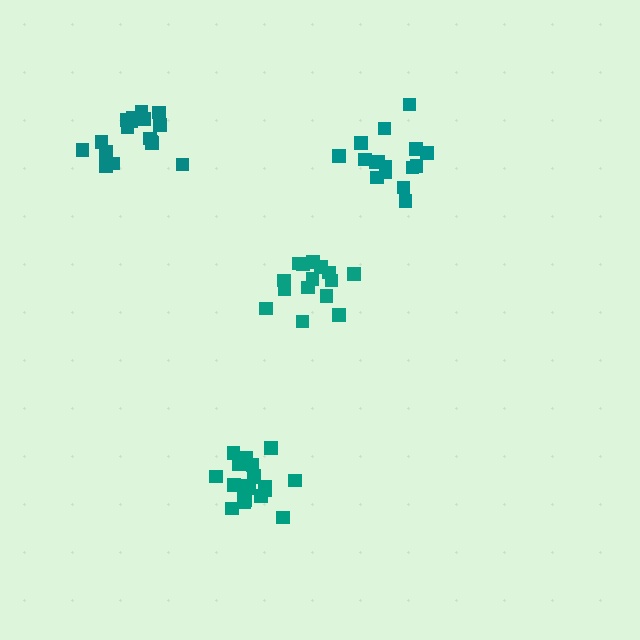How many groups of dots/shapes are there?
There are 4 groups.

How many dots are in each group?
Group 1: 20 dots, Group 2: 17 dots, Group 3: 15 dots, Group 4: 16 dots (68 total).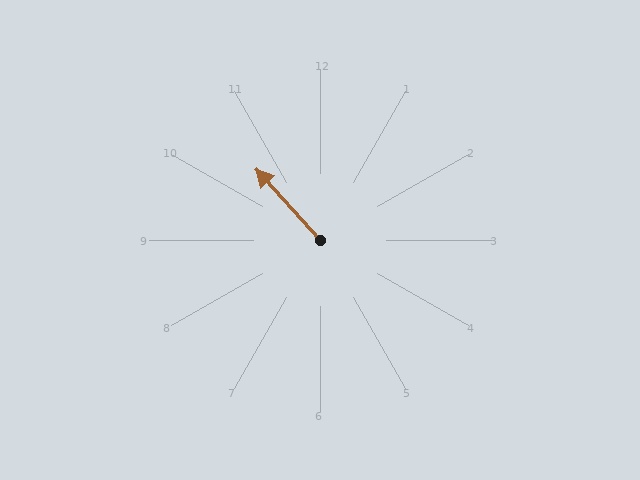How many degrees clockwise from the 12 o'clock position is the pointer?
Approximately 318 degrees.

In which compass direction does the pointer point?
Northwest.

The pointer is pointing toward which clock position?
Roughly 11 o'clock.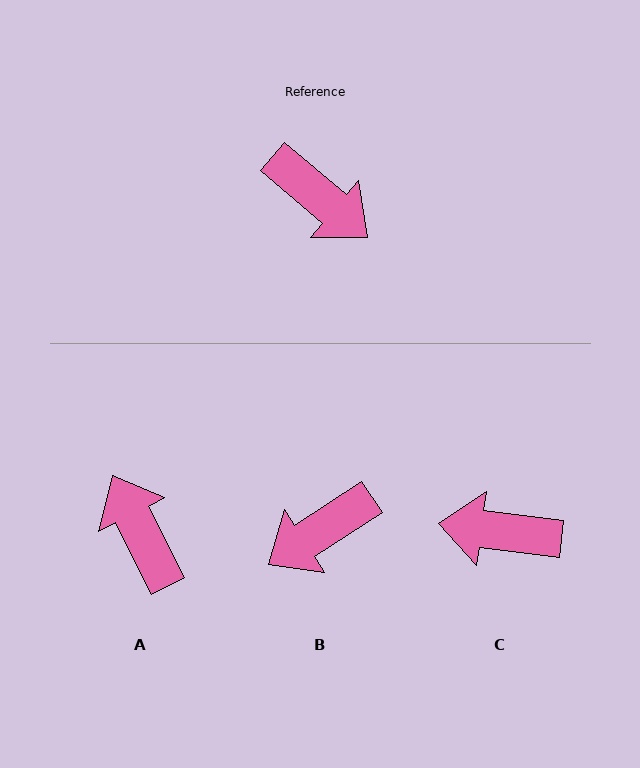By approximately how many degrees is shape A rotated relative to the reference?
Approximately 157 degrees counter-clockwise.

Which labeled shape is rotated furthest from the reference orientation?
A, about 157 degrees away.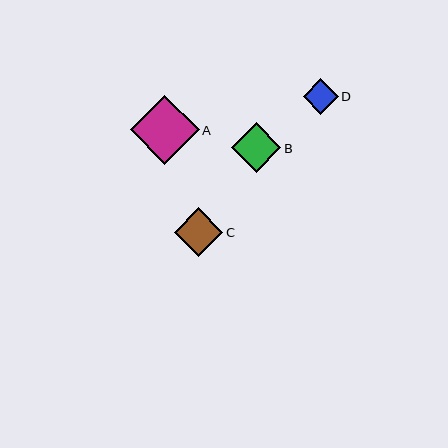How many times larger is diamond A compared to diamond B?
Diamond A is approximately 1.4 times the size of diamond B.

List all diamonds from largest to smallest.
From largest to smallest: A, B, C, D.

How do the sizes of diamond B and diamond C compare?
Diamond B and diamond C are approximately the same size.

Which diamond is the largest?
Diamond A is the largest with a size of approximately 69 pixels.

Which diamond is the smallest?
Diamond D is the smallest with a size of approximately 35 pixels.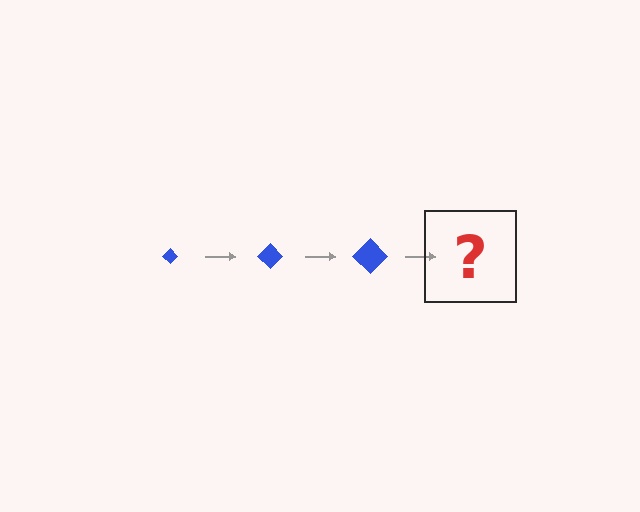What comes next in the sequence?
The next element should be a blue diamond, larger than the previous one.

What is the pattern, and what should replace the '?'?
The pattern is that the diamond gets progressively larger each step. The '?' should be a blue diamond, larger than the previous one.